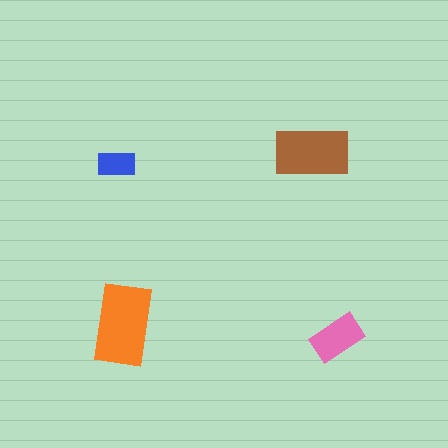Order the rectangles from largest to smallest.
the orange one, the brown one, the pink one, the blue one.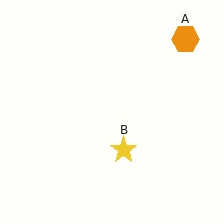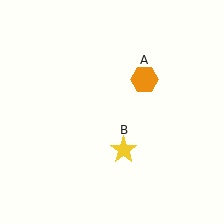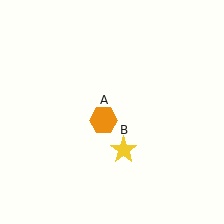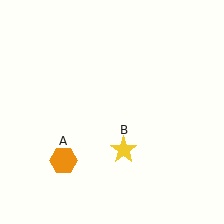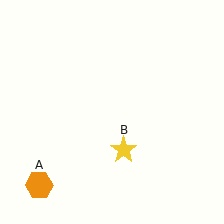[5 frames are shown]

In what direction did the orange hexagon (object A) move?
The orange hexagon (object A) moved down and to the left.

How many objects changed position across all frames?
1 object changed position: orange hexagon (object A).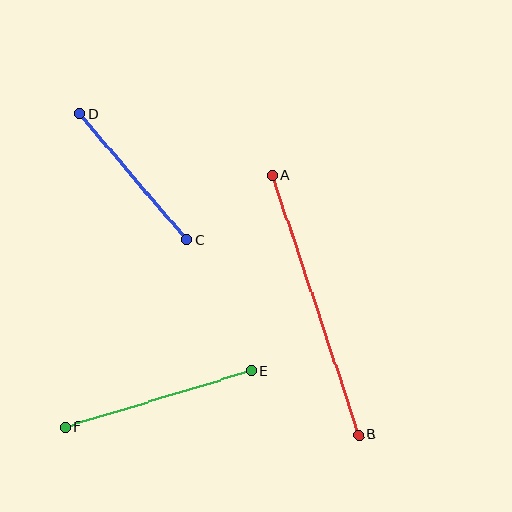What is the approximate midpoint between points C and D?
The midpoint is at approximately (133, 177) pixels.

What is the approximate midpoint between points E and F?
The midpoint is at approximately (158, 399) pixels.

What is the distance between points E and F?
The distance is approximately 194 pixels.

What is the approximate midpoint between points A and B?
The midpoint is at approximately (315, 305) pixels.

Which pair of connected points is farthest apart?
Points A and B are farthest apart.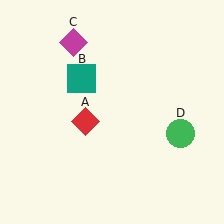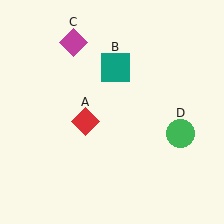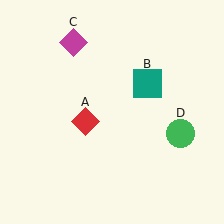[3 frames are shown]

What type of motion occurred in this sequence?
The teal square (object B) rotated clockwise around the center of the scene.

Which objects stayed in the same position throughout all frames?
Red diamond (object A) and magenta diamond (object C) and green circle (object D) remained stationary.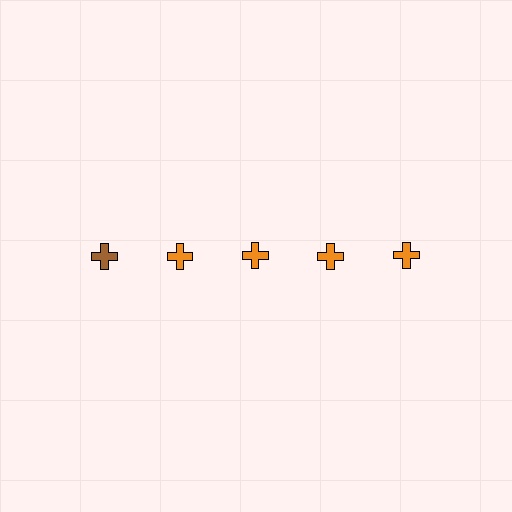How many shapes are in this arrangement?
There are 5 shapes arranged in a grid pattern.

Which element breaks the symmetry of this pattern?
The brown cross in the top row, leftmost column breaks the symmetry. All other shapes are orange crosses.